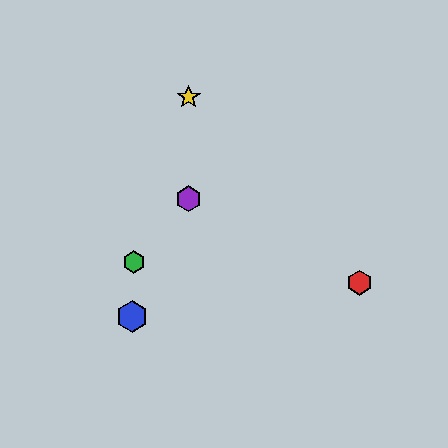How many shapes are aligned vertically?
2 shapes (the yellow star, the purple hexagon) are aligned vertically.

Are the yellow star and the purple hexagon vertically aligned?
Yes, both are at x≈189.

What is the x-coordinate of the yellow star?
The yellow star is at x≈189.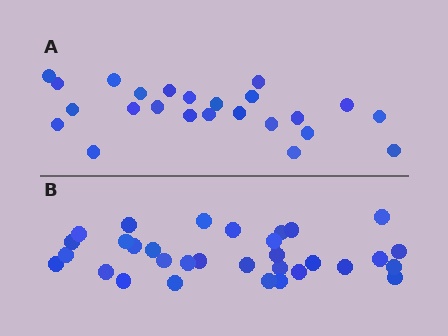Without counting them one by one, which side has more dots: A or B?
Region B (the bottom region) has more dots.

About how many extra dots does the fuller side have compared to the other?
Region B has roughly 8 or so more dots than region A.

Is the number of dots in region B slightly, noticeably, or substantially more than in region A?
Region B has noticeably more, but not dramatically so. The ratio is roughly 1.3 to 1.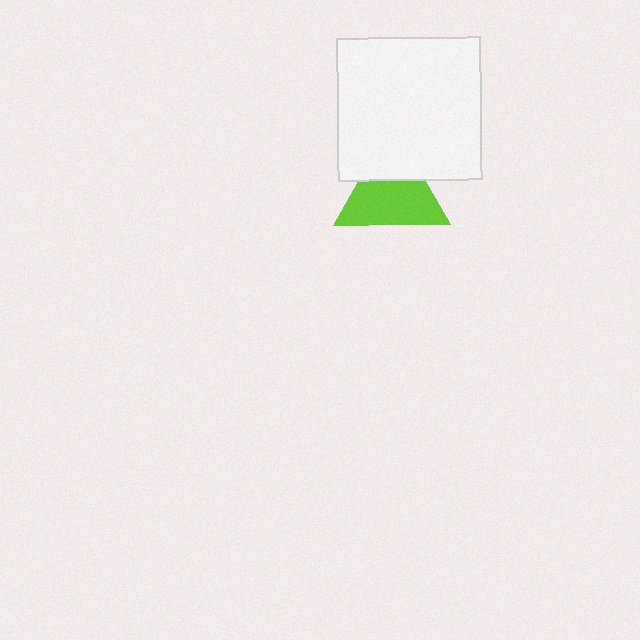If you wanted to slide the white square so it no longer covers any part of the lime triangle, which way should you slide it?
Slide it up — that is the most direct way to separate the two shapes.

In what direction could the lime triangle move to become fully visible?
The lime triangle could move down. That would shift it out from behind the white square entirely.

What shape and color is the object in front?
The object in front is a white square.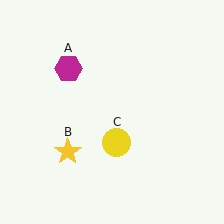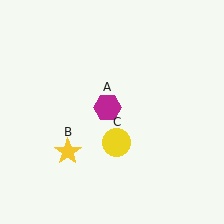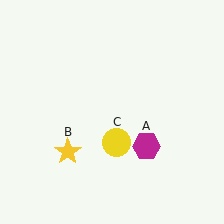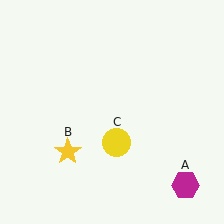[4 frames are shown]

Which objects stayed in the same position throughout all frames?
Yellow star (object B) and yellow circle (object C) remained stationary.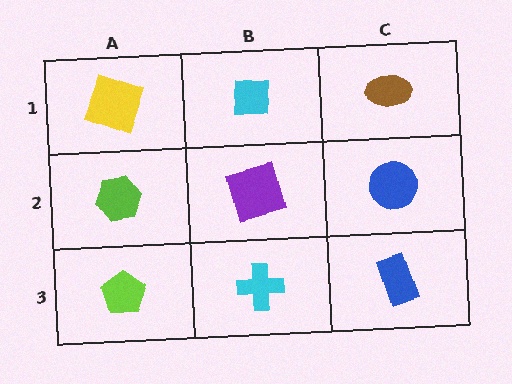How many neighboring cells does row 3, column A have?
2.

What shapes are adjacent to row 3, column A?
A lime hexagon (row 2, column A), a cyan cross (row 3, column B).